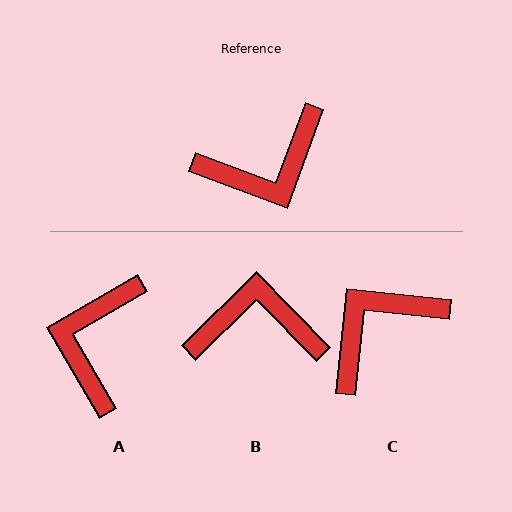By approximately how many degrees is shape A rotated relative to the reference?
Approximately 129 degrees clockwise.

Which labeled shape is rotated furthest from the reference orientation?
C, about 165 degrees away.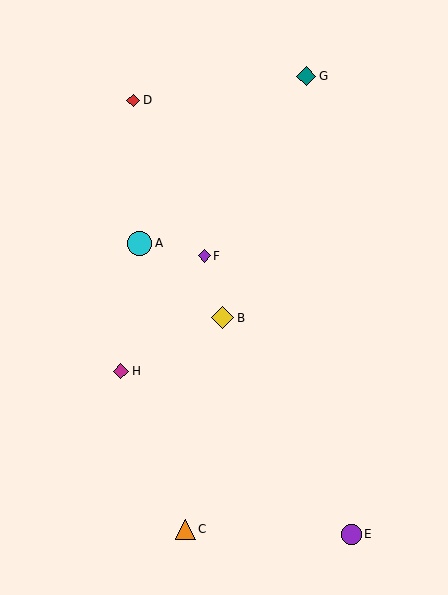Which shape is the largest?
The cyan circle (labeled A) is the largest.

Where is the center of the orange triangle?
The center of the orange triangle is at (185, 529).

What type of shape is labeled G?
Shape G is a teal diamond.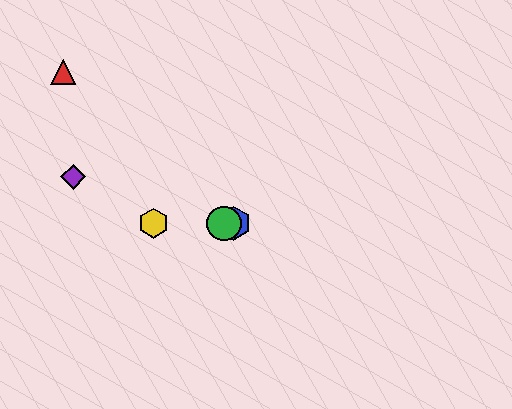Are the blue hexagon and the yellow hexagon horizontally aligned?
Yes, both are at y≈223.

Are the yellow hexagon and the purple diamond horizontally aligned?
No, the yellow hexagon is at y≈223 and the purple diamond is at y≈177.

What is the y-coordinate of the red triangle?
The red triangle is at y≈72.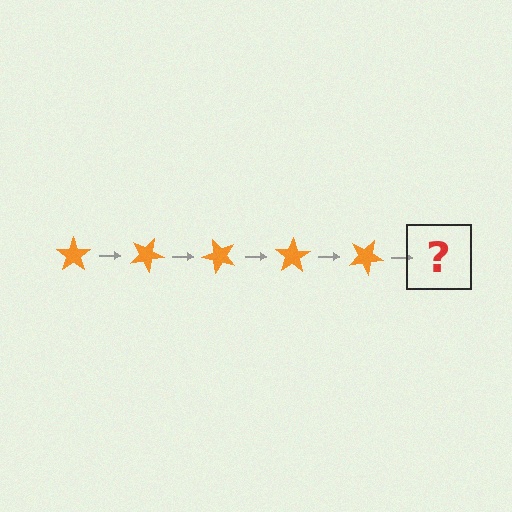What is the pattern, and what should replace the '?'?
The pattern is that the star rotates 25 degrees each step. The '?' should be an orange star rotated 125 degrees.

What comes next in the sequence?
The next element should be an orange star rotated 125 degrees.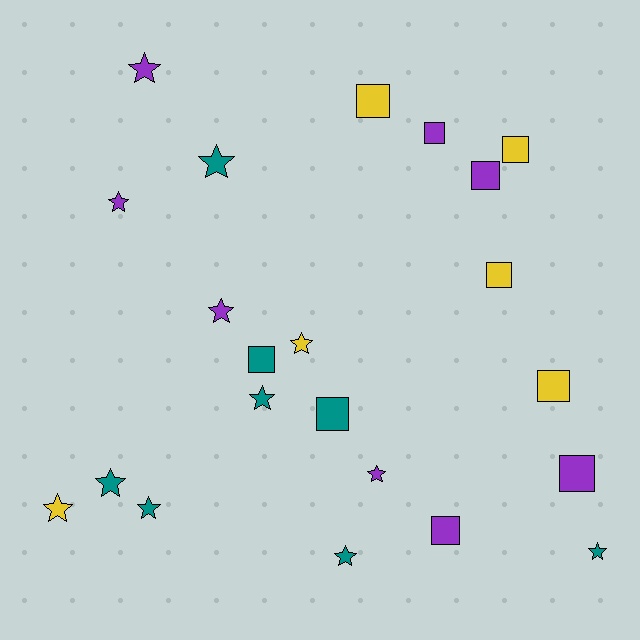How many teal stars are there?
There are 6 teal stars.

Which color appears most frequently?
Teal, with 8 objects.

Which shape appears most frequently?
Star, with 12 objects.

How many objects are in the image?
There are 22 objects.